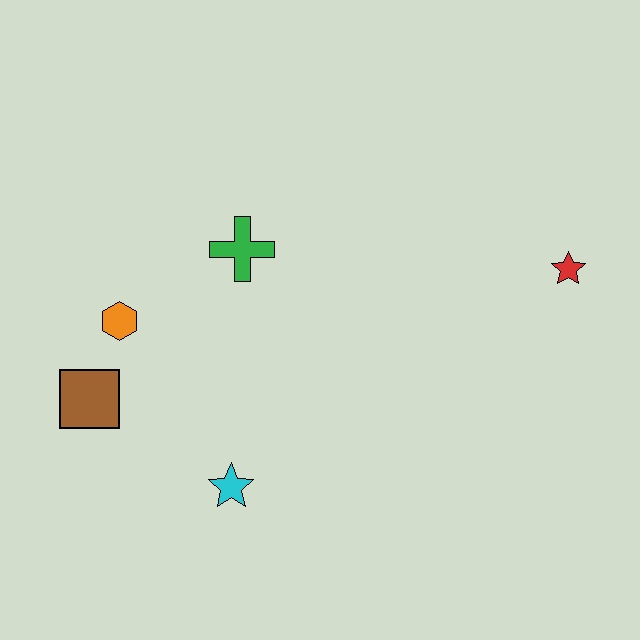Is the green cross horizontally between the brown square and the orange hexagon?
No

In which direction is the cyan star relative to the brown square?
The cyan star is to the right of the brown square.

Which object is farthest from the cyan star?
The red star is farthest from the cyan star.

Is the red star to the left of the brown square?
No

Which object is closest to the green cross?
The orange hexagon is closest to the green cross.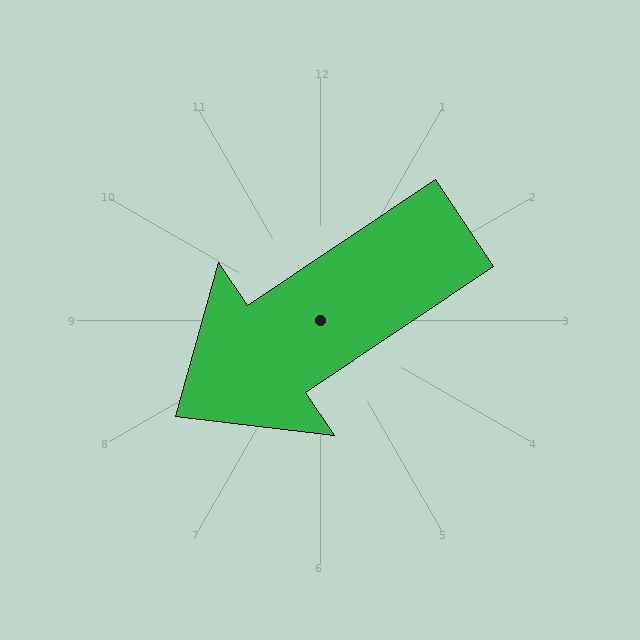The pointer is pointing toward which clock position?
Roughly 8 o'clock.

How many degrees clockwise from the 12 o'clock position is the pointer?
Approximately 236 degrees.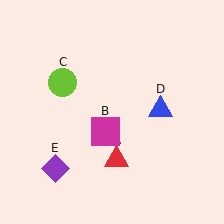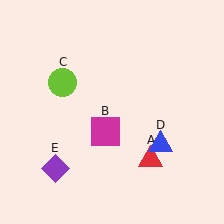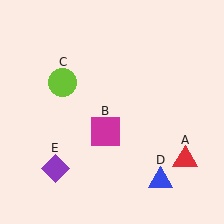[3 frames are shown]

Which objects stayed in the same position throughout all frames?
Magenta square (object B) and lime circle (object C) and purple diamond (object E) remained stationary.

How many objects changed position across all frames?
2 objects changed position: red triangle (object A), blue triangle (object D).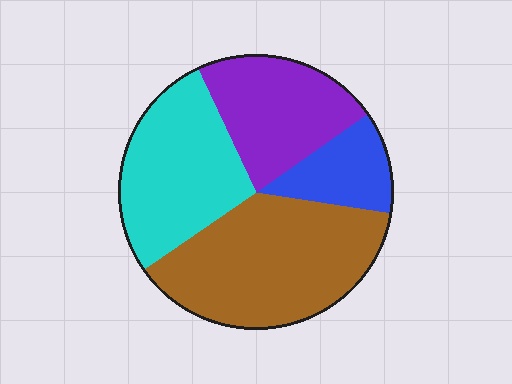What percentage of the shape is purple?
Purple takes up about one fifth (1/5) of the shape.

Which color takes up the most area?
Brown, at roughly 40%.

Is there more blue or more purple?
Purple.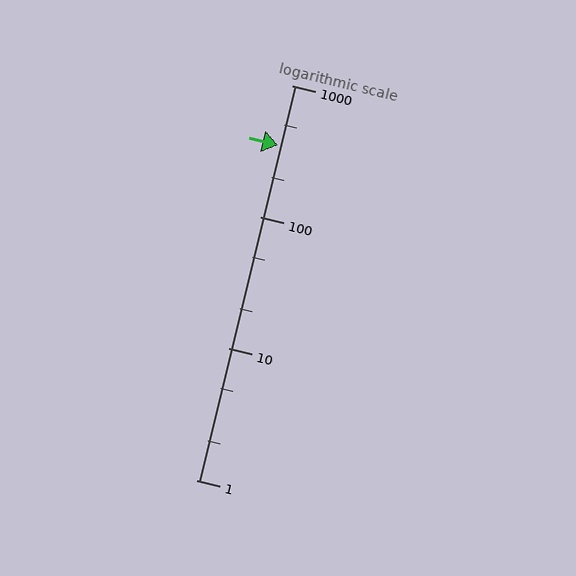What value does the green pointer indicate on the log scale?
The pointer indicates approximately 350.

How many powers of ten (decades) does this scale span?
The scale spans 3 decades, from 1 to 1000.